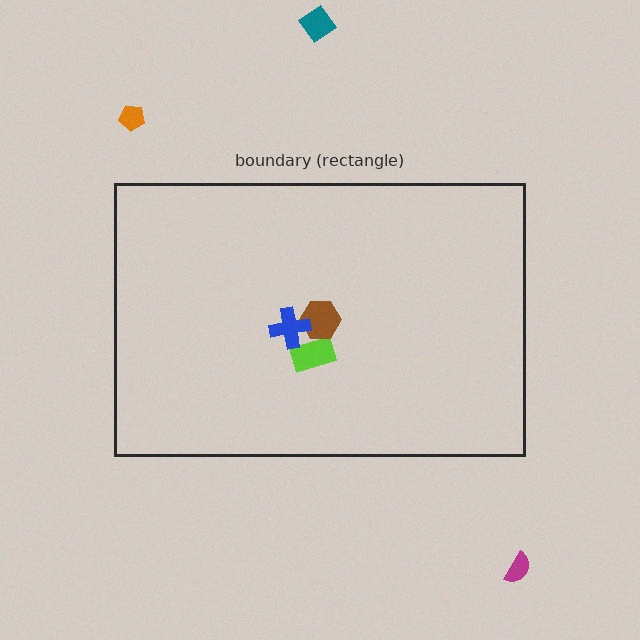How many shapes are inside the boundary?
3 inside, 3 outside.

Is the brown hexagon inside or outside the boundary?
Inside.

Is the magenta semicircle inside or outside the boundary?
Outside.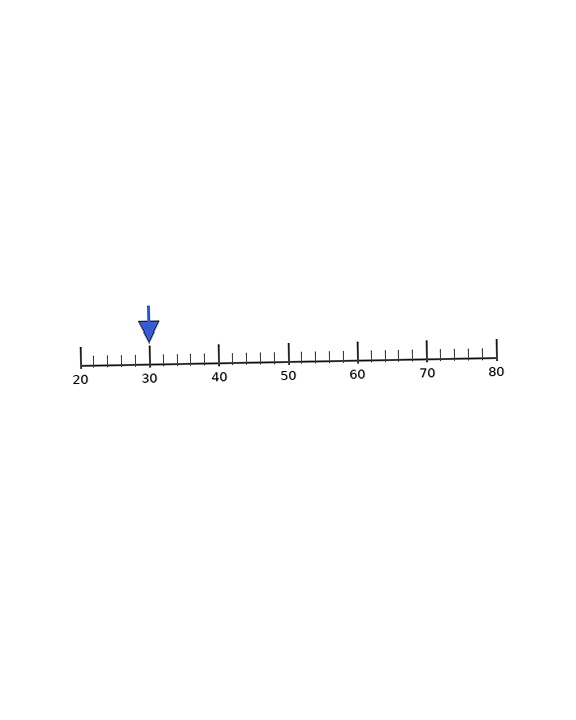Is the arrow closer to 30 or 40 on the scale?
The arrow is closer to 30.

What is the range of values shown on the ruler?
The ruler shows values from 20 to 80.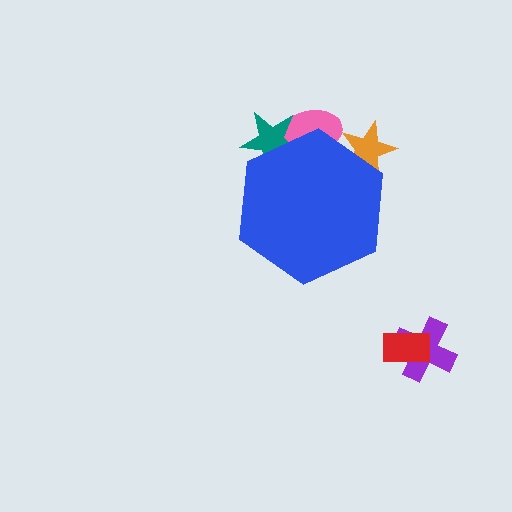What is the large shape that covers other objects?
A blue hexagon.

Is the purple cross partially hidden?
No, the purple cross is fully visible.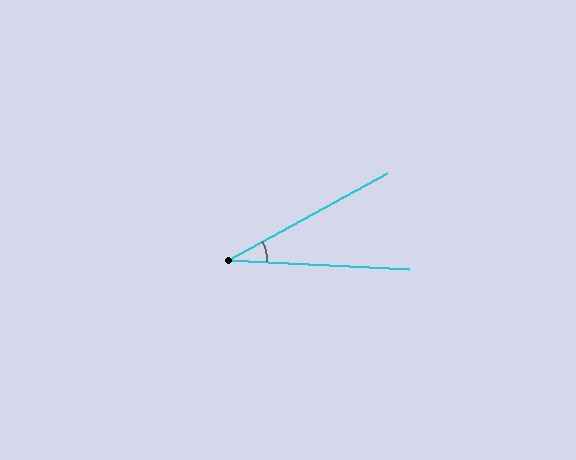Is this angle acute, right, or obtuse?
It is acute.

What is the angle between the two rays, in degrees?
Approximately 31 degrees.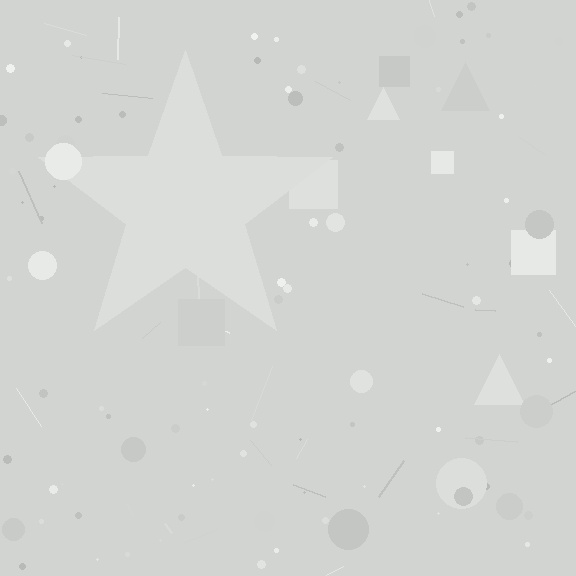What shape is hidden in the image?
A star is hidden in the image.